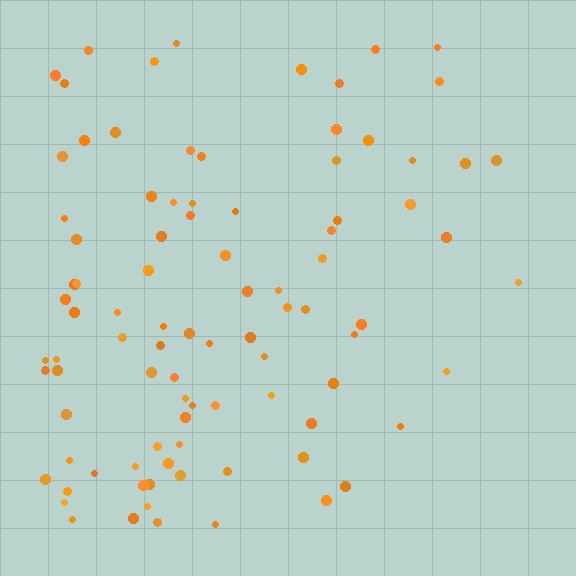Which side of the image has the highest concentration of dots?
The left.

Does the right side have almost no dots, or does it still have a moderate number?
Still a moderate number, just noticeably fewer than the left.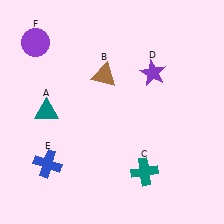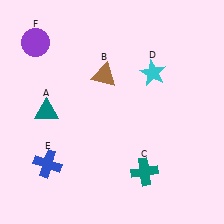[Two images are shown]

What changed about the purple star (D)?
In Image 1, D is purple. In Image 2, it changed to cyan.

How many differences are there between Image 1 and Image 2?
There is 1 difference between the two images.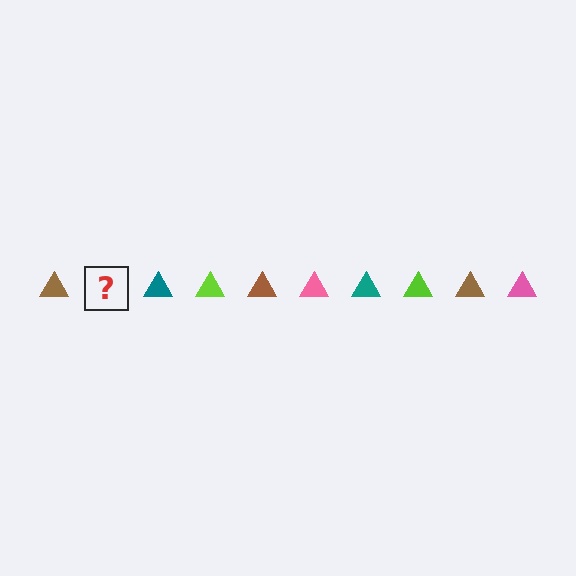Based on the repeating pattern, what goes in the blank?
The blank should be a pink triangle.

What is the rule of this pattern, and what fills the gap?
The rule is that the pattern cycles through brown, pink, teal, lime triangles. The gap should be filled with a pink triangle.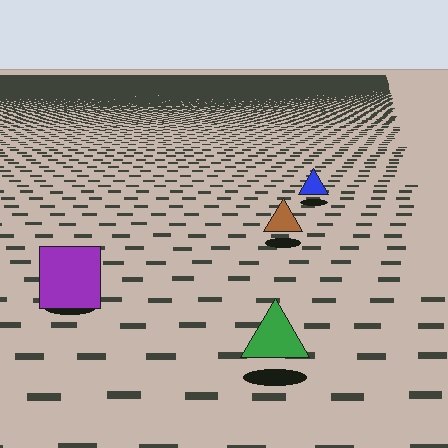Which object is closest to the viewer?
The green triangle is closest. The texture marks near it are larger and more spread out.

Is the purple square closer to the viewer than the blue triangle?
Yes. The purple square is closer — you can tell from the texture gradient: the ground texture is coarser near it.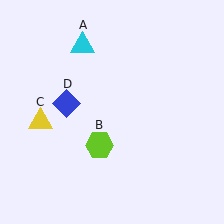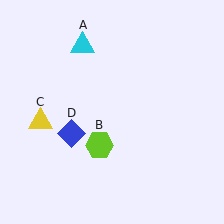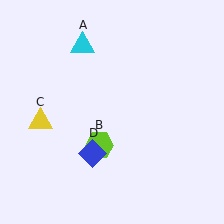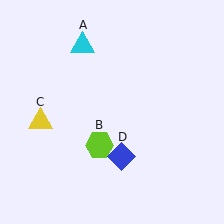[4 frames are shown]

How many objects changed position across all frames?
1 object changed position: blue diamond (object D).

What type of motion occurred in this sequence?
The blue diamond (object D) rotated counterclockwise around the center of the scene.